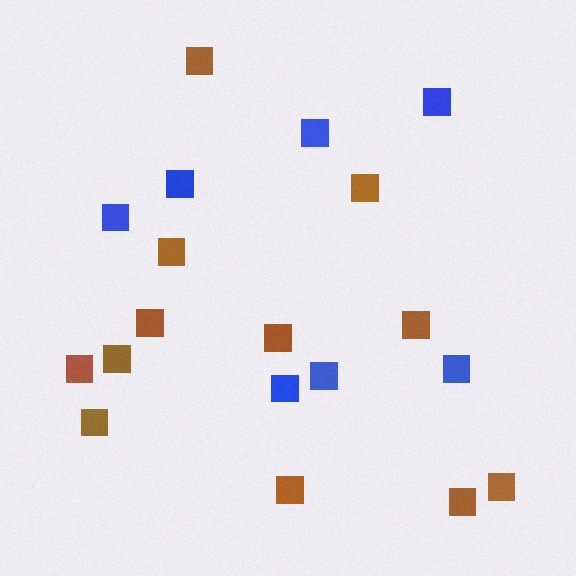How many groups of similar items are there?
There are 2 groups: one group of brown squares (12) and one group of blue squares (7).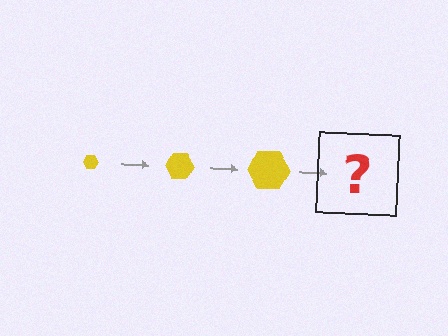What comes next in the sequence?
The next element should be a yellow hexagon, larger than the previous one.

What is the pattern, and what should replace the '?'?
The pattern is that the hexagon gets progressively larger each step. The '?' should be a yellow hexagon, larger than the previous one.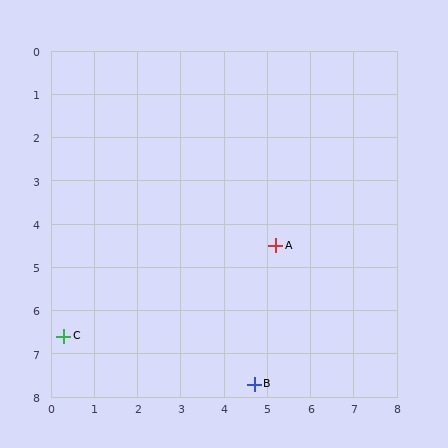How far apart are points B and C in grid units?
Points B and C are about 4.5 grid units apart.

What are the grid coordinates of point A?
Point A is at approximately (5.2, 4.5).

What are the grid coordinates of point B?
Point B is at approximately (4.7, 7.7).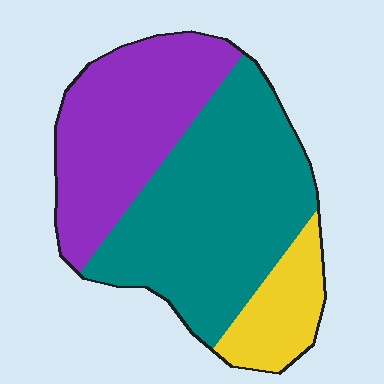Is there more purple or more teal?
Teal.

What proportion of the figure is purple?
Purple takes up between a quarter and a half of the figure.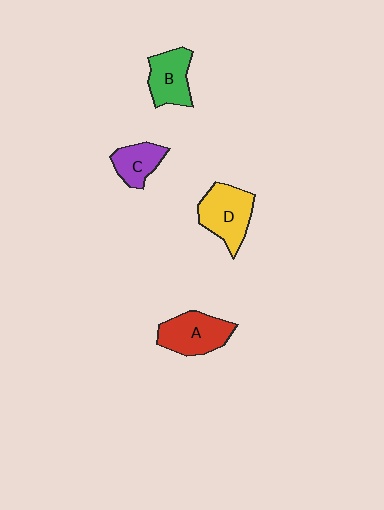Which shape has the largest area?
Shape D (yellow).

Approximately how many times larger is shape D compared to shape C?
Approximately 1.5 times.